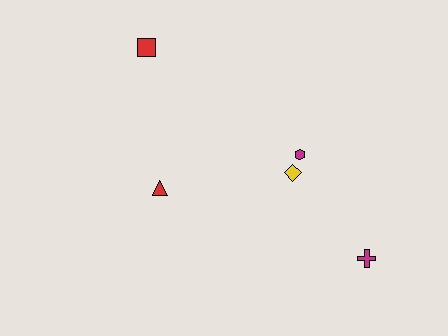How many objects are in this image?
There are 5 objects.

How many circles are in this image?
There are no circles.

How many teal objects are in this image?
There are no teal objects.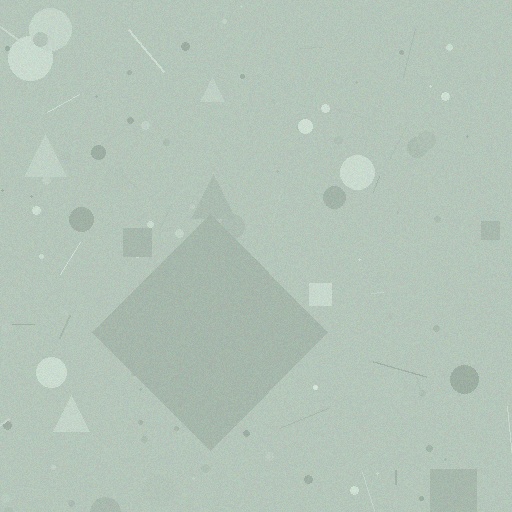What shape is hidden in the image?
A diamond is hidden in the image.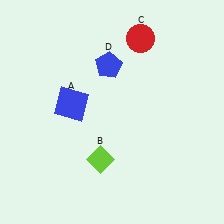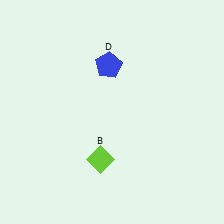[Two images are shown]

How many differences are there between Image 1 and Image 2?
There are 2 differences between the two images.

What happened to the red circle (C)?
The red circle (C) was removed in Image 2. It was in the top-right area of Image 1.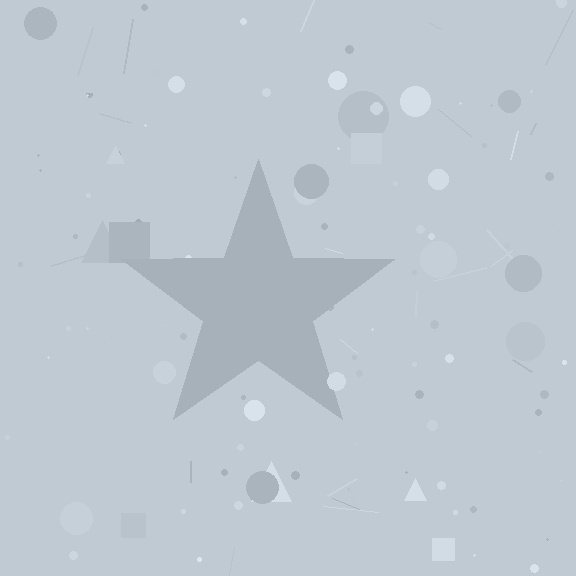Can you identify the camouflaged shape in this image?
The camouflaged shape is a star.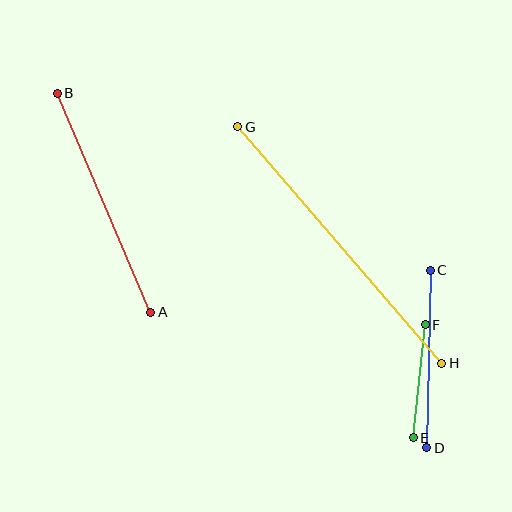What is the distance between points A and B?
The distance is approximately 238 pixels.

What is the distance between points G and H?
The distance is approximately 312 pixels.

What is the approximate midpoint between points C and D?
The midpoint is at approximately (428, 359) pixels.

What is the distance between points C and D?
The distance is approximately 178 pixels.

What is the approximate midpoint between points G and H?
The midpoint is at approximately (340, 245) pixels.